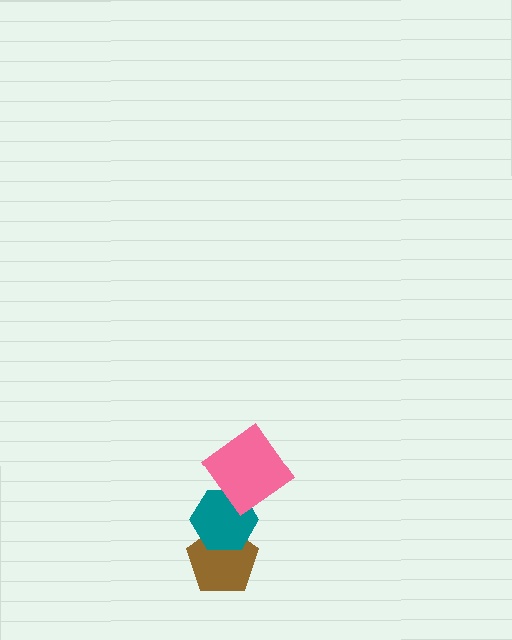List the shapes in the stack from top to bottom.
From top to bottom: the pink diamond, the teal hexagon, the brown pentagon.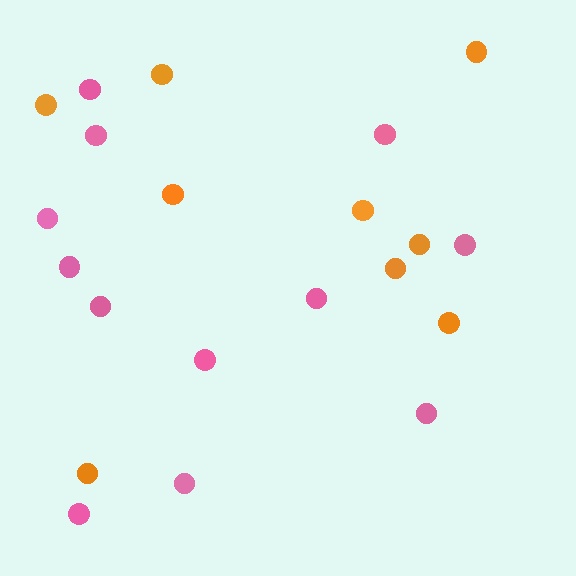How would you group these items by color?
There are 2 groups: one group of orange circles (9) and one group of pink circles (12).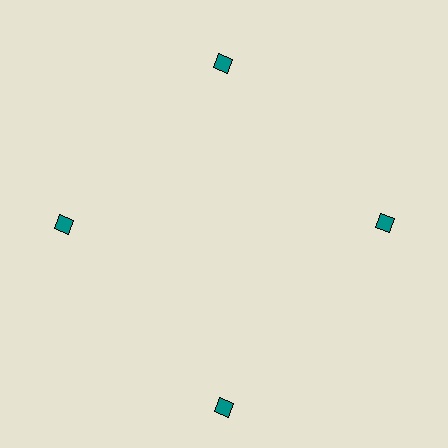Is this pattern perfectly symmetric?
No. The 4 teal diamonds are arranged in a ring, but one element near the 6 o'clock position is pushed outward from the center, breaking the 4-fold rotational symmetry.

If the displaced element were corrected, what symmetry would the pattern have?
It would have 4-fold rotational symmetry — the pattern would map onto itself every 90 degrees.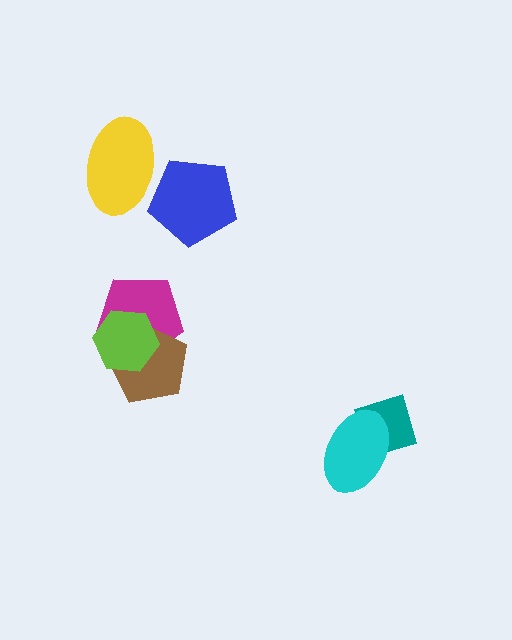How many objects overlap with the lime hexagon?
2 objects overlap with the lime hexagon.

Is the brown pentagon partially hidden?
Yes, it is partially covered by another shape.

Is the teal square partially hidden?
Yes, it is partially covered by another shape.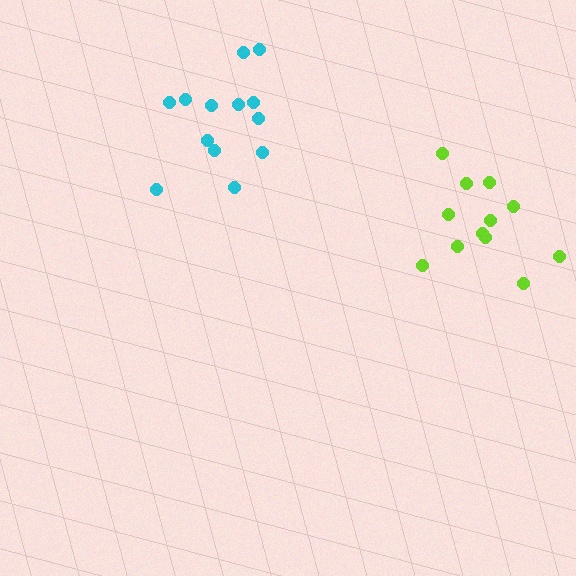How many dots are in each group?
Group 1: 13 dots, Group 2: 12 dots (25 total).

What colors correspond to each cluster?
The clusters are colored: cyan, lime.